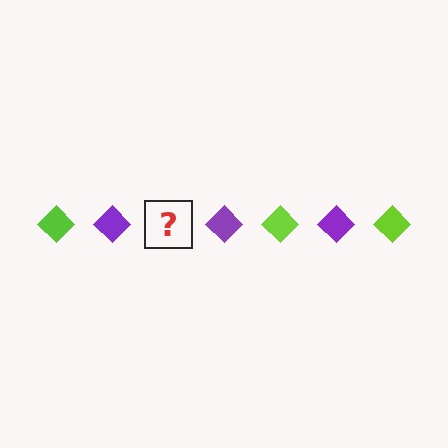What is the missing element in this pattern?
The missing element is a lime diamond.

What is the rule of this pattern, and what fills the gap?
The rule is that the pattern cycles through lime, purple diamonds. The gap should be filled with a lime diamond.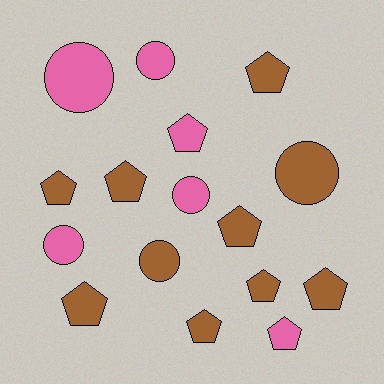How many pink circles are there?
There are 4 pink circles.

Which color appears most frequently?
Brown, with 10 objects.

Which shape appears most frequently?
Pentagon, with 10 objects.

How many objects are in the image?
There are 16 objects.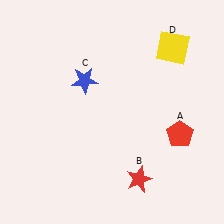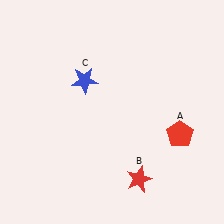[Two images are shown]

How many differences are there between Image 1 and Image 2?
There is 1 difference between the two images.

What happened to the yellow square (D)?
The yellow square (D) was removed in Image 2. It was in the top-right area of Image 1.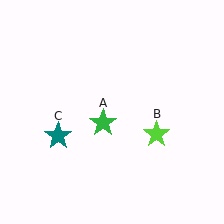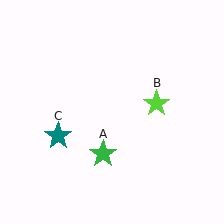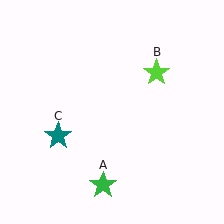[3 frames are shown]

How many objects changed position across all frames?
2 objects changed position: green star (object A), lime star (object B).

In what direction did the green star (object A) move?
The green star (object A) moved down.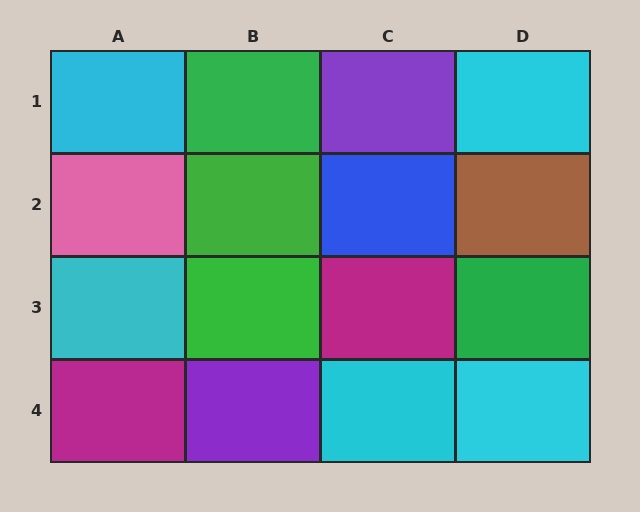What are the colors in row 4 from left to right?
Magenta, purple, cyan, cyan.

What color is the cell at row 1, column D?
Cyan.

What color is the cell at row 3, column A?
Cyan.